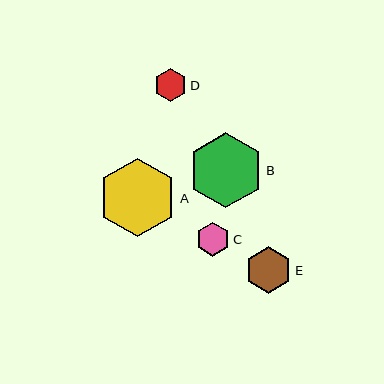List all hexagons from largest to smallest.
From largest to smallest: A, B, E, C, D.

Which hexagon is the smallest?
Hexagon D is the smallest with a size of approximately 33 pixels.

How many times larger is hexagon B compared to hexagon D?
Hexagon B is approximately 2.3 times the size of hexagon D.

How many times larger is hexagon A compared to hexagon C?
Hexagon A is approximately 2.3 times the size of hexagon C.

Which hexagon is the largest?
Hexagon A is the largest with a size of approximately 78 pixels.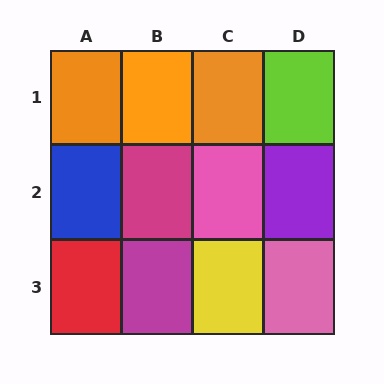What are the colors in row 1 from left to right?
Orange, orange, orange, lime.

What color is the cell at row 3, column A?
Red.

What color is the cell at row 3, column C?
Yellow.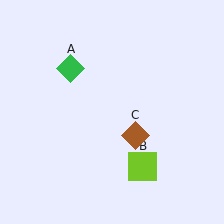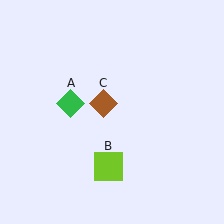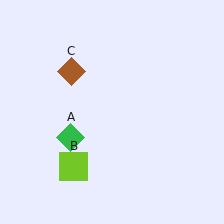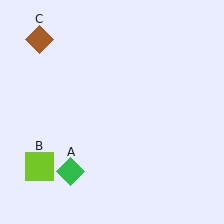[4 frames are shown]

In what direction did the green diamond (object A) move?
The green diamond (object A) moved down.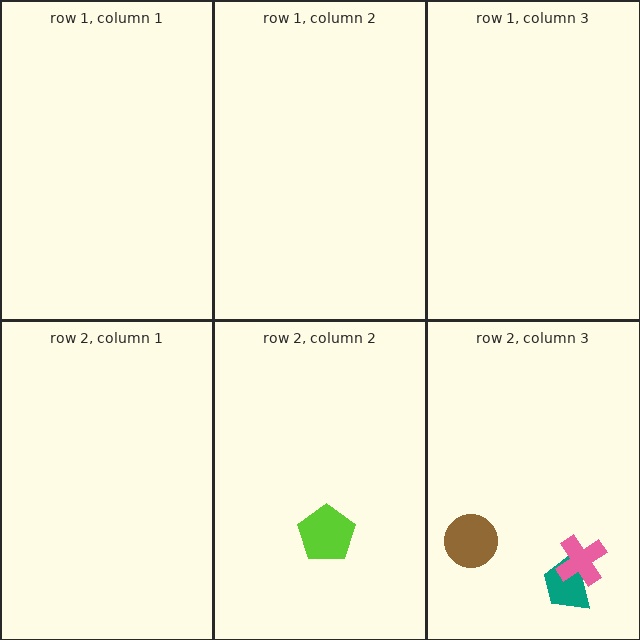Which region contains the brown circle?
The row 2, column 3 region.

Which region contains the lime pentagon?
The row 2, column 2 region.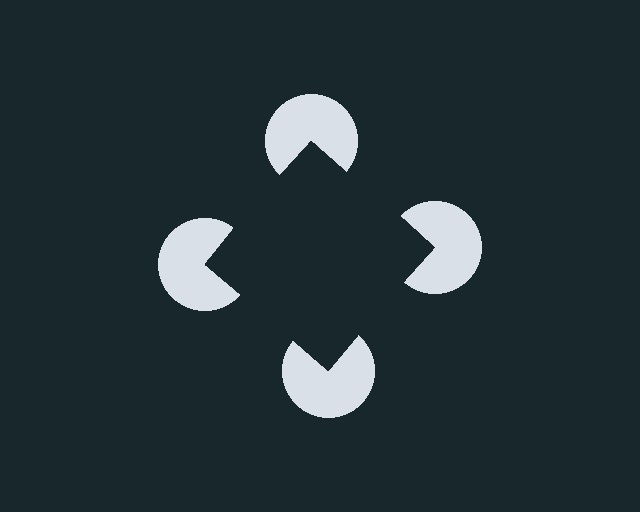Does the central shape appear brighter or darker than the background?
It typically appears slightly darker than the background, even though no actual brightness change is drawn.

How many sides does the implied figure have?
4 sides.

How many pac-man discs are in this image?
There are 4 — one at each vertex of the illusory square.